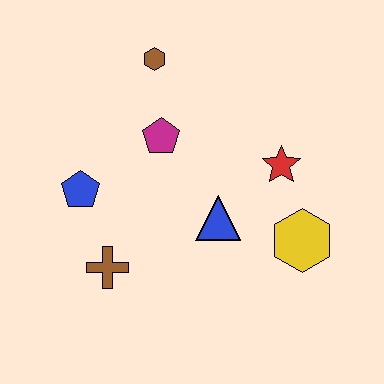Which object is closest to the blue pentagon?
The brown cross is closest to the blue pentagon.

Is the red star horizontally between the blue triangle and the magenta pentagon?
No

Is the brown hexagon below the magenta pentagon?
No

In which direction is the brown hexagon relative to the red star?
The brown hexagon is to the left of the red star.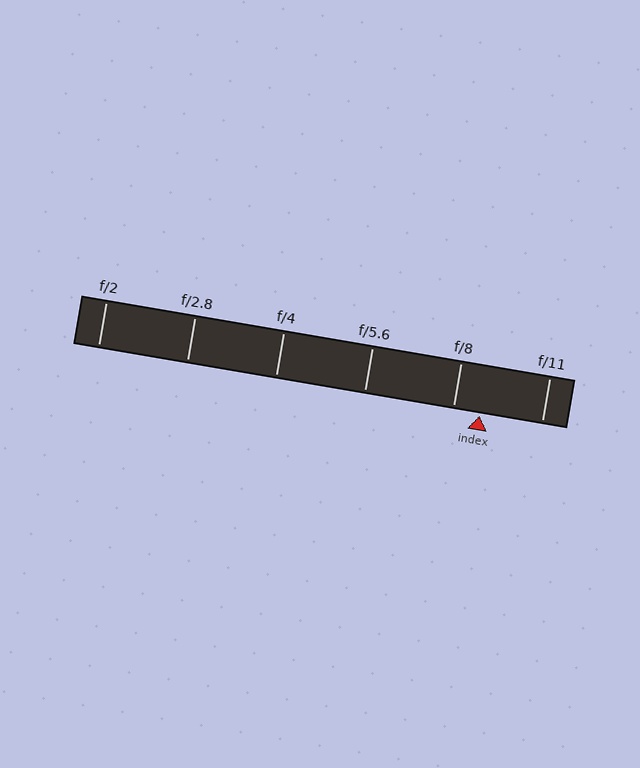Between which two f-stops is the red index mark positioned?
The index mark is between f/8 and f/11.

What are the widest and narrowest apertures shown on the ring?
The widest aperture shown is f/2 and the narrowest is f/11.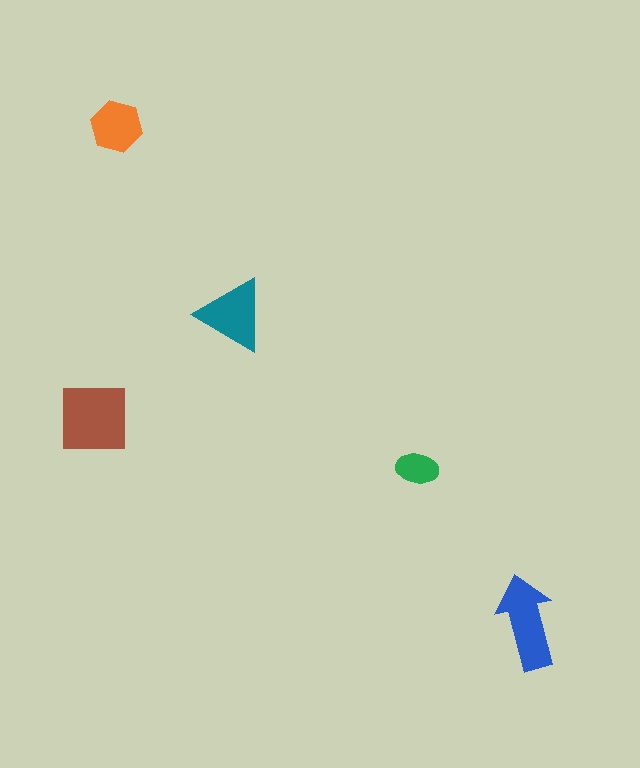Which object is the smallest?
The green ellipse.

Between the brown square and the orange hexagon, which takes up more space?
The brown square.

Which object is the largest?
The brown square.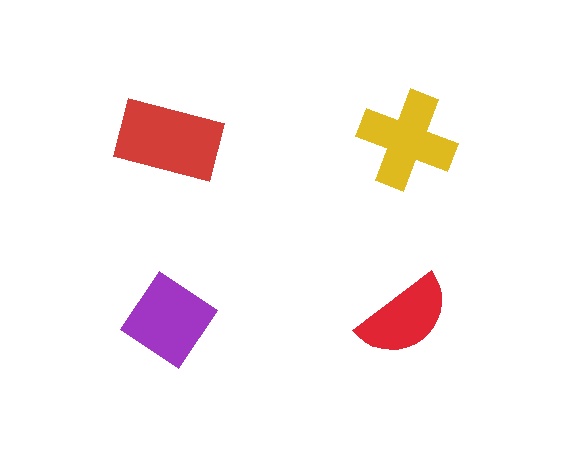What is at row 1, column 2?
A yellow cross.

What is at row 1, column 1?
A red rectangle.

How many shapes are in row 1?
2 shapes.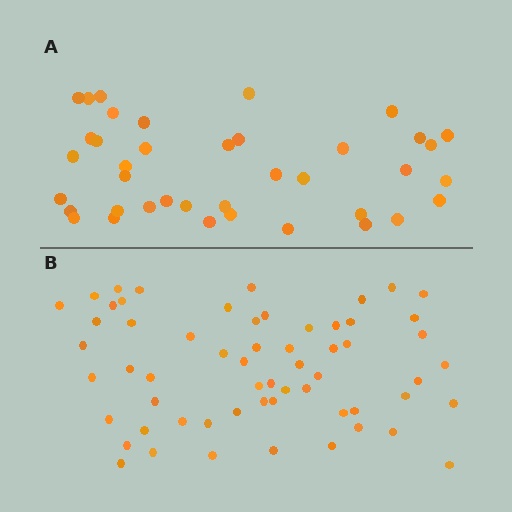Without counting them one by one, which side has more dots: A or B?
Region B (the bottom region) has more dots.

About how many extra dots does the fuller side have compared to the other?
Region B has approximately 20 more dots than region A.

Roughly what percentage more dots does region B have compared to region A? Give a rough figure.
About 55% more.